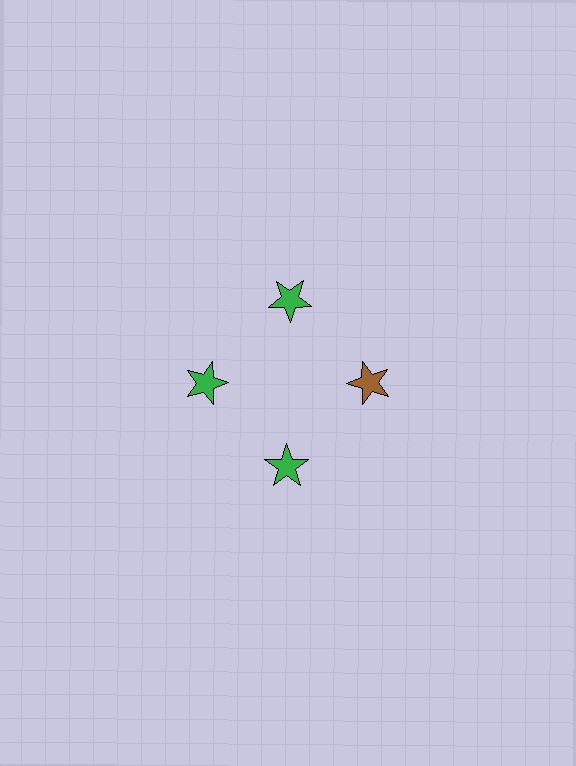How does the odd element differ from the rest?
It has a different color: brown instead of green.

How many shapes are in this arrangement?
There are 4 shapes arranged in a ring pattern.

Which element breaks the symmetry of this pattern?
The brown star at roughly the 3 o'clock position breaks the symmetry. All other shapes are green stars.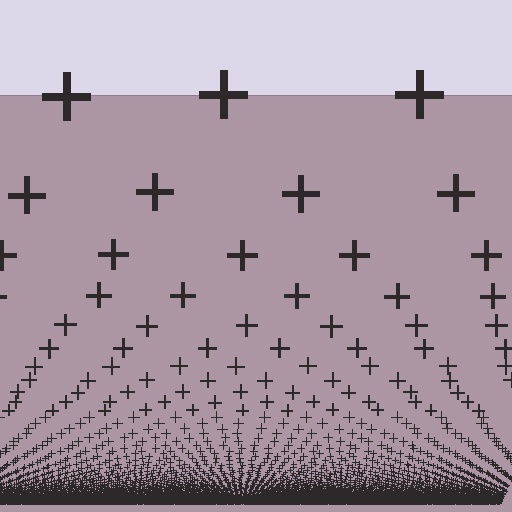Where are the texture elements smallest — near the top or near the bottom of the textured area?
Near the bottom.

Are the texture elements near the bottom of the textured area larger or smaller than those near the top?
Smaller. The gradient is inverted — elements near the bottom are smaller and denser.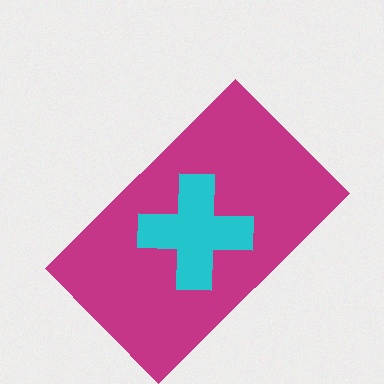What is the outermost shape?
The magenta rectangle.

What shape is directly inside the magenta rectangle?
The cyan cross.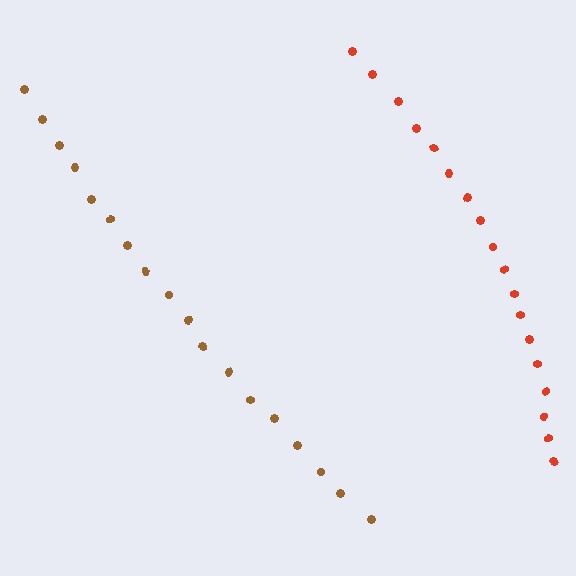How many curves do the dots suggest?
There are 2 distinct paths.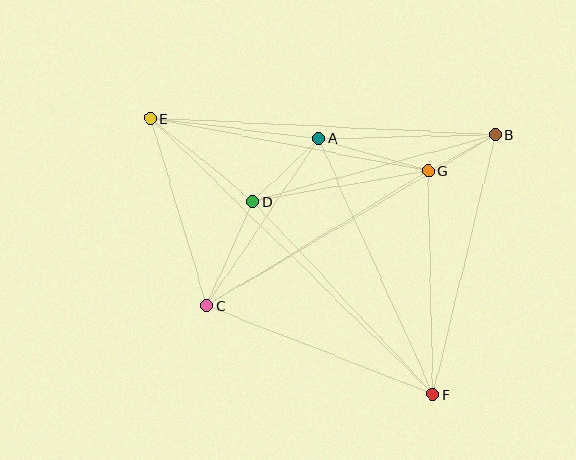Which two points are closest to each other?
Points B and G are closest to each other.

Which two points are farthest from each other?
Points E and F are farthest from each other.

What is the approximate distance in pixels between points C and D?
The distance between C and D is approximately 114 pixels.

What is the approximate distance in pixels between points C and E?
The distance between C and E is approximately 196 pixels.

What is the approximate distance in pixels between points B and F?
The distance between B and F is approximately 267 pixels.